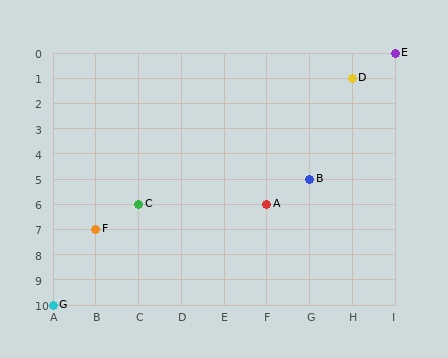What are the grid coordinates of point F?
Point F is at grid coordinates (B, 7).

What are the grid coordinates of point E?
Point E is at grid coordinates (I, 0).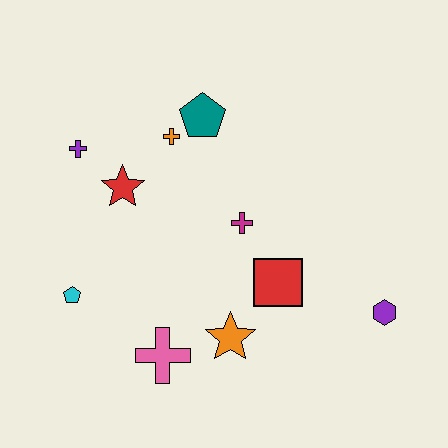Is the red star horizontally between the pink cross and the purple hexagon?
No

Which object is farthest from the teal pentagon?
The purple hexagon is farthest from the teal pentagon.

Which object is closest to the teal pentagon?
The orange cross is closest to the teal pentagon.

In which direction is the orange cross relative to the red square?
The orange cross is above the red square.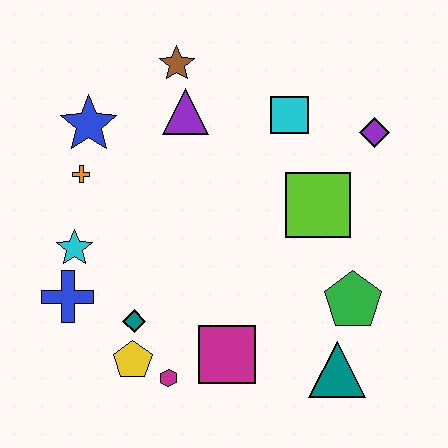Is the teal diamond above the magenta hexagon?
Yes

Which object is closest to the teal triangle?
The green pentagon is closest to the teal triangle.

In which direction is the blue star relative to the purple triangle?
The blue star is to the left of the purple triangle.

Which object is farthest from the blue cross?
The purple diamond is farthest from the blue cross.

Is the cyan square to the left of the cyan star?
No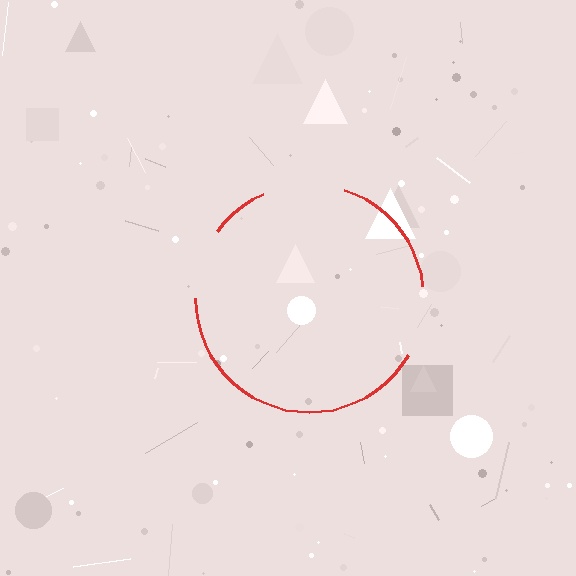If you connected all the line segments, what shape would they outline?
They would outline a circle.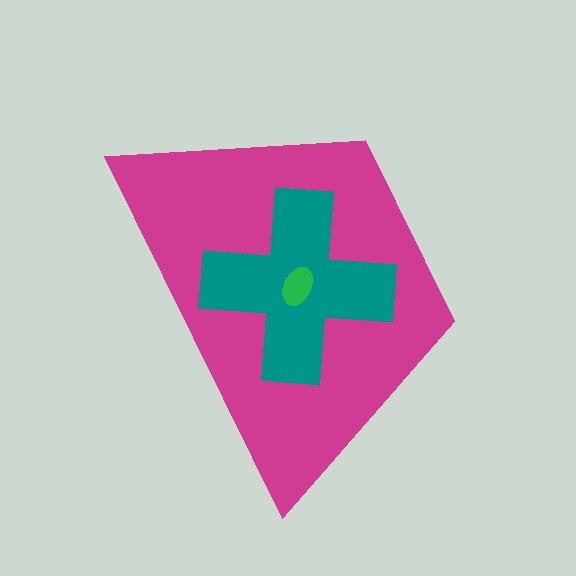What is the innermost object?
The green ellipse.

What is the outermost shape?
The magenta trapezoid.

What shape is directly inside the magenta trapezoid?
The teal cross.